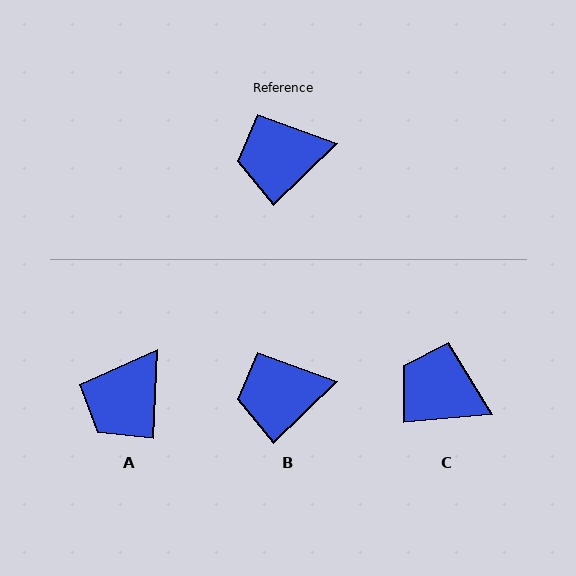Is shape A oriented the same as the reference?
No, it is off by about 44 degrees.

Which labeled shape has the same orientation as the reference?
B.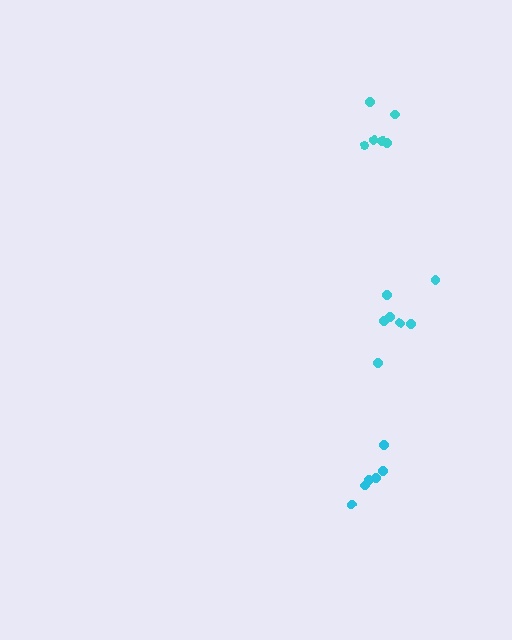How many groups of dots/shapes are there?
There are 3 groups.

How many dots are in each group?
Group 1: 6 dots, Group 2: 6 dots, Group 3: 7 dots (19 total).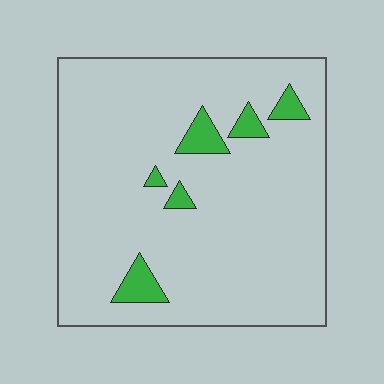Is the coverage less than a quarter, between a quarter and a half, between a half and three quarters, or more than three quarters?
Less than a quarter.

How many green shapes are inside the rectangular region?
6.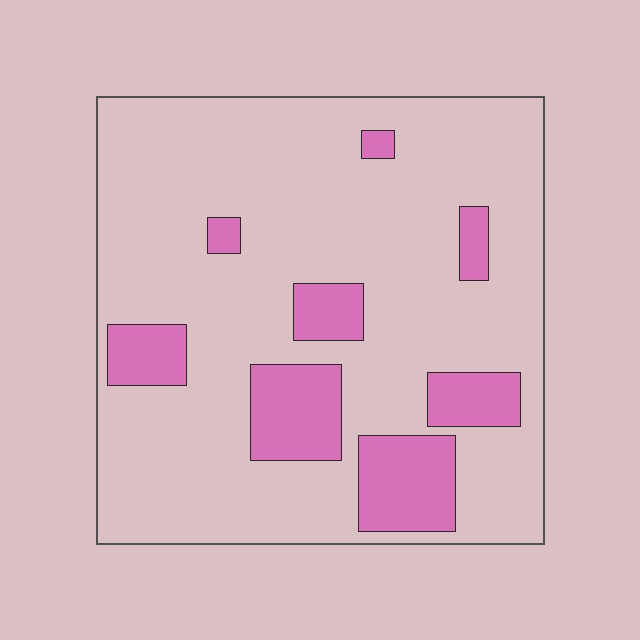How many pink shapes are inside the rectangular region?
8.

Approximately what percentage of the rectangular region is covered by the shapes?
Approximately 20%.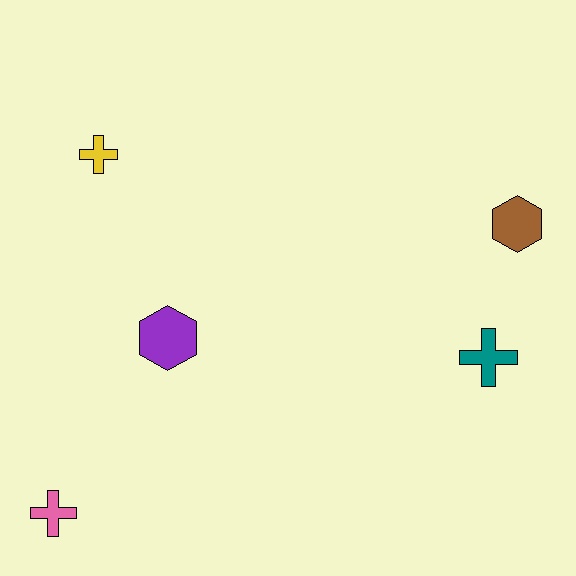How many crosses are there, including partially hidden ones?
There are 3 crosses.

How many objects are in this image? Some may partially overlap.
There are 5 objects.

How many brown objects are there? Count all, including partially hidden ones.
There is 1 brown object.